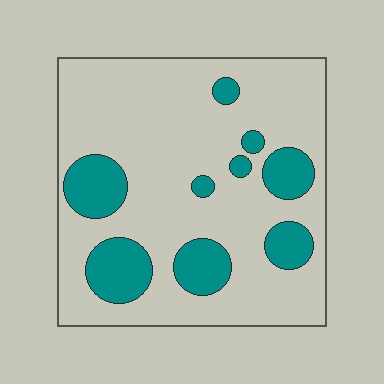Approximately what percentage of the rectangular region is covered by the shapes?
Approximately 20%.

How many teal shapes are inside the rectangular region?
9.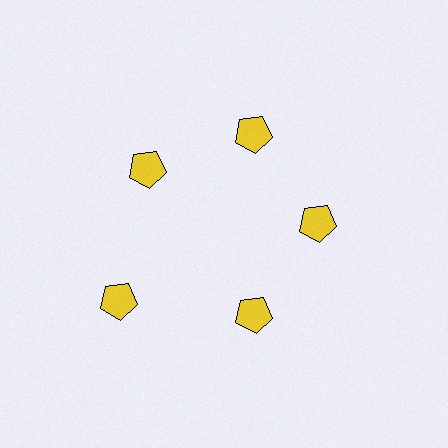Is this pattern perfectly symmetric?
No. The 5 yellow pentagons are arranged in a ring, but one element near the 8 o'clock position is pushed outward from the center, breaking the 5-fold rotational symmetry.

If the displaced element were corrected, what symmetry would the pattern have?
It would have 5-fold rotational symmetry — the pattern would map onto itself every 72 degrees.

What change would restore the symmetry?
The symmetry would be restored by moving it inward, back onto the ring so that all 5 pentagons sit at equal angles and equal distance from the center.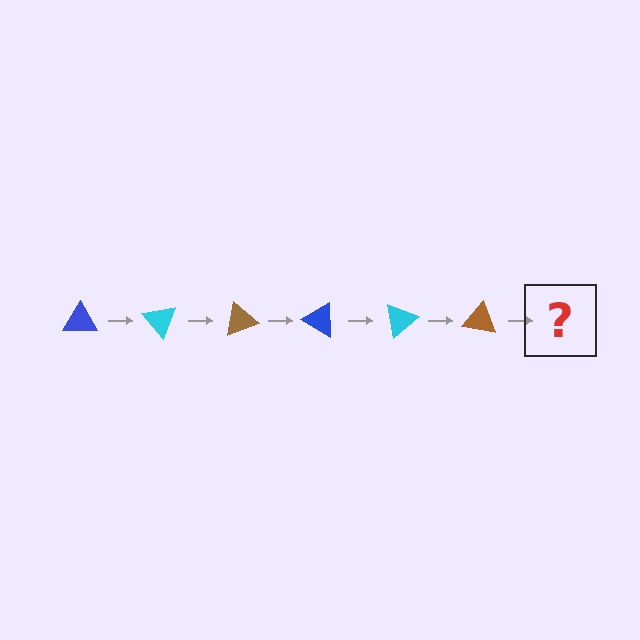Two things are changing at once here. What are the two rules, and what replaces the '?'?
The two rules are that it rotates 50 degrees each step and the color cycles through blue, cyan, and brown. The '?' should be a blue triangle, rotated 300 degrees from the start.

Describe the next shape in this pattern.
It should be a blue triangle, rotated 300 degrees from the start.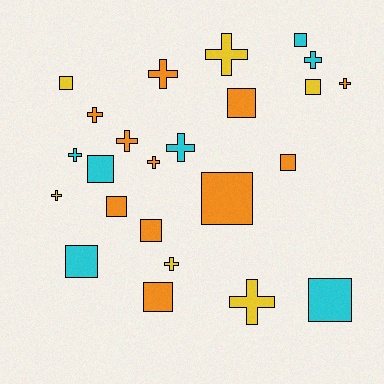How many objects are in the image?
There are 24 objects.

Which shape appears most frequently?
Square, with 12 objects.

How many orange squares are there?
There are 6 orange squares.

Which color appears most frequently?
Orange, with 11 objects.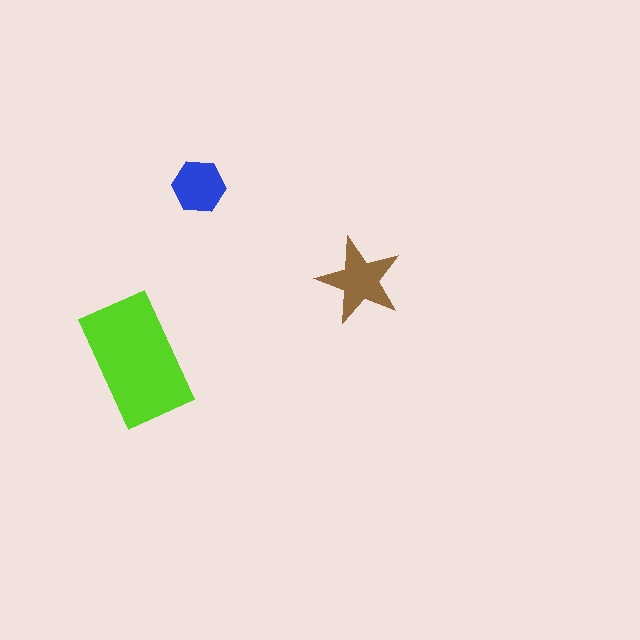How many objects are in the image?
There are 3 objects in the image.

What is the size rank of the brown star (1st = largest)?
2nd.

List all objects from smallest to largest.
The blue hexagon, the brown star, the lime rectangle.